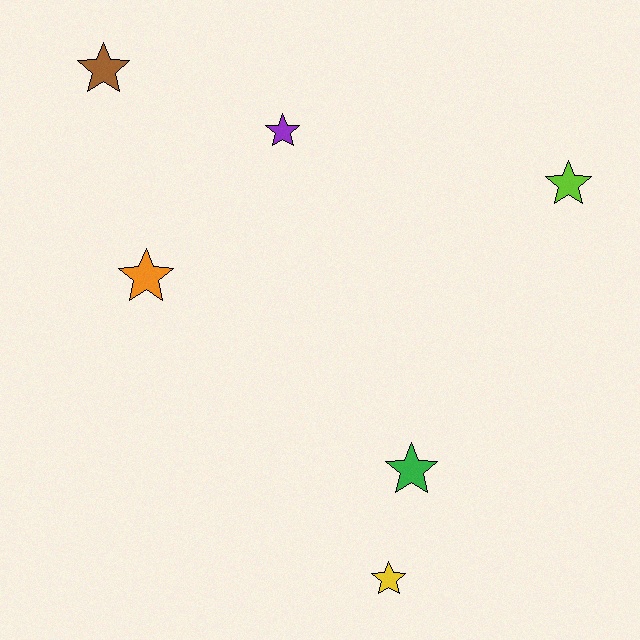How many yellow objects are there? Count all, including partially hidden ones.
There is 1 yellow object.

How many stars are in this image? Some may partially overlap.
There are 6 stars.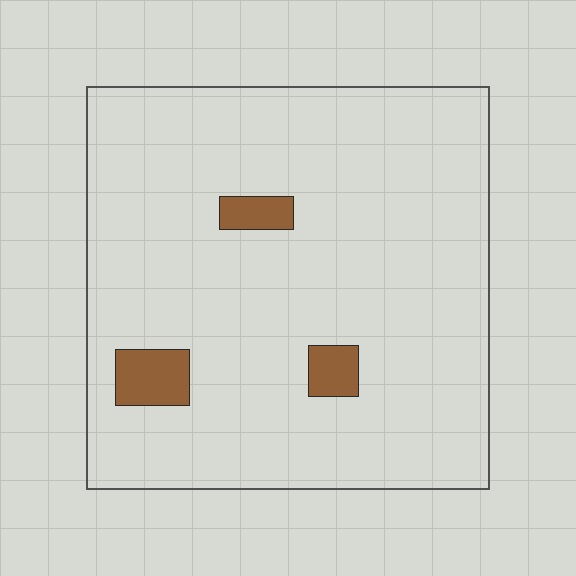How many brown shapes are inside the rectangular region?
3.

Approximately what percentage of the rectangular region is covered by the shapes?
Approximately 5%.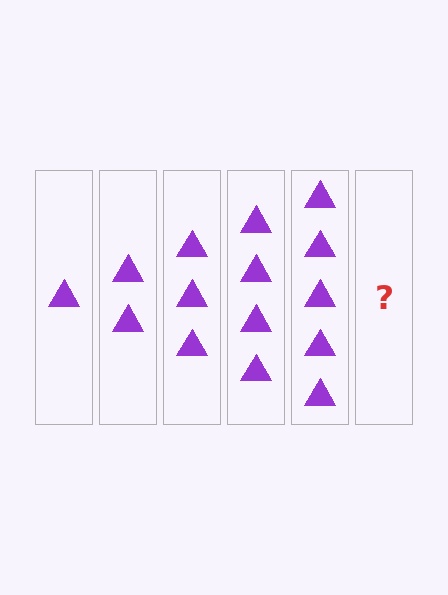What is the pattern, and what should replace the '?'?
The pattern is that each step adds one more triangle. The '?' should be 6 triangles.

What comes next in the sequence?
The next element should be 6 triangles.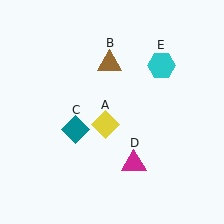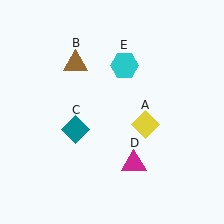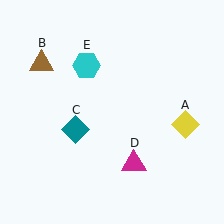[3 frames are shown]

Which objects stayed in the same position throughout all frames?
Teal diamond (object C) and magenta triangle (object D) remained stationary.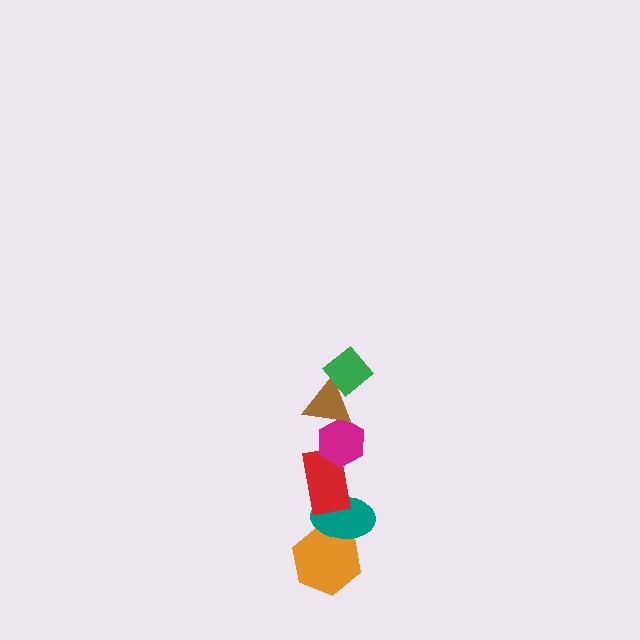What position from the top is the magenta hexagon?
The magenta hexagon is 3rd from the top.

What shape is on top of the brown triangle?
The green diamond is on top of the brown triangle.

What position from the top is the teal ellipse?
The teal ellipse is 5th from the top.